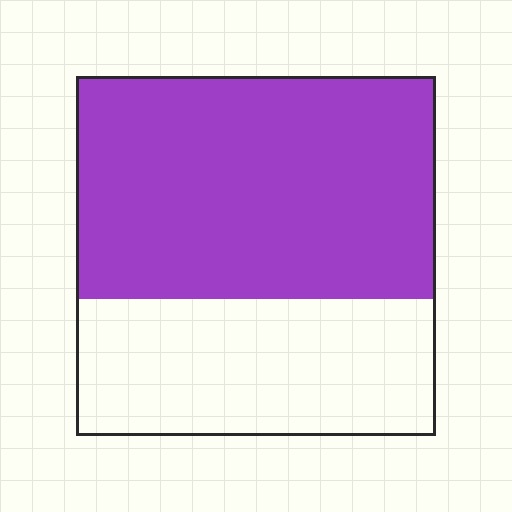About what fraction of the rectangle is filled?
About five eighths (5/8).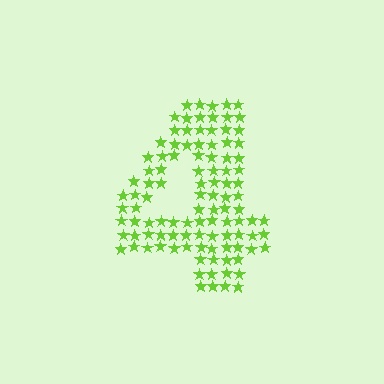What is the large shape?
The large shape is the digit 4.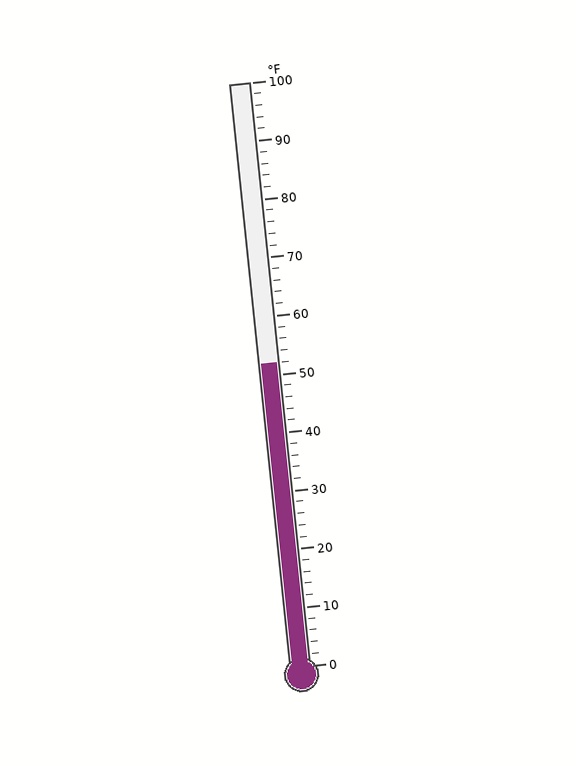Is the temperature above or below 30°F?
The temperature is above 30°F.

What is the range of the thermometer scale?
The thermometer scale ranges from 0°F to 100°F.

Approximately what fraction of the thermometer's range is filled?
The thermometer is filled to approximately 50% of its range.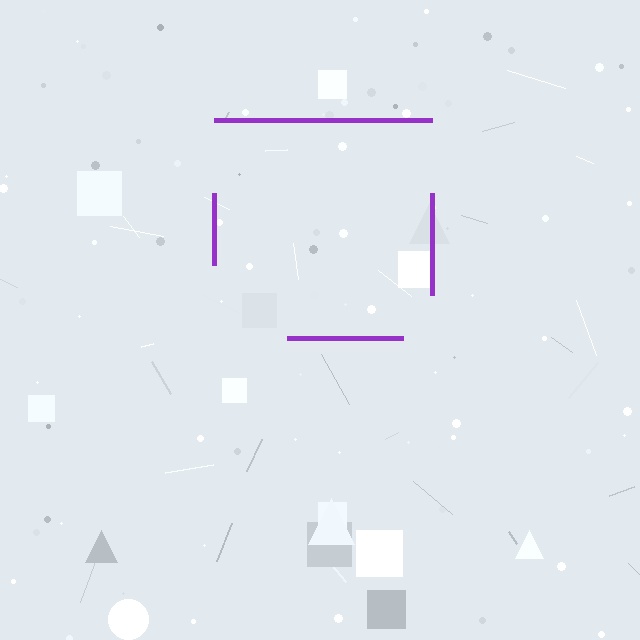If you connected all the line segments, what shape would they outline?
They would outline a square.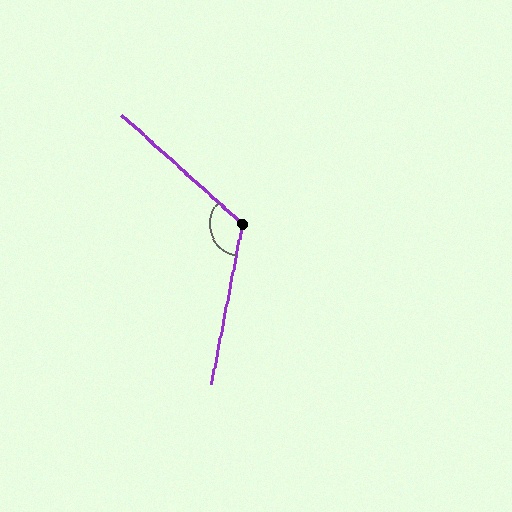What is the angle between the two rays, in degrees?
Approximately 121 degrees.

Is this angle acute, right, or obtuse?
It is obtuse.